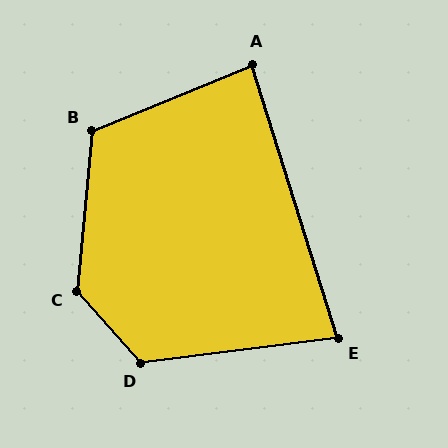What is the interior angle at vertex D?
Approximately 125 degrees (obtuse).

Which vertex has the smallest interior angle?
E, at approximately 80 degrees.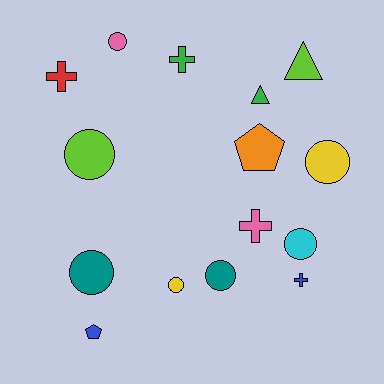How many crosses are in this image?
There are 4 crosses.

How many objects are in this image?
There are 15 objects.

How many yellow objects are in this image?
There are 2 yellow objects.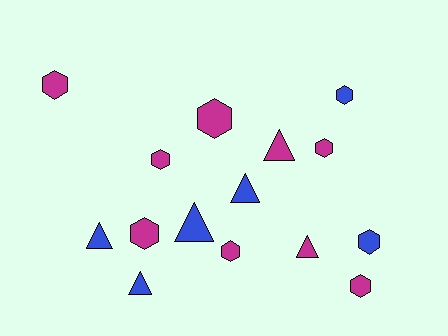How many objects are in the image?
There are 15 objects.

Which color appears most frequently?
Magenta, with 9 objects.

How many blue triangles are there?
There are 4 blue triangles.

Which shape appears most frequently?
Hexagon, with 9 objects.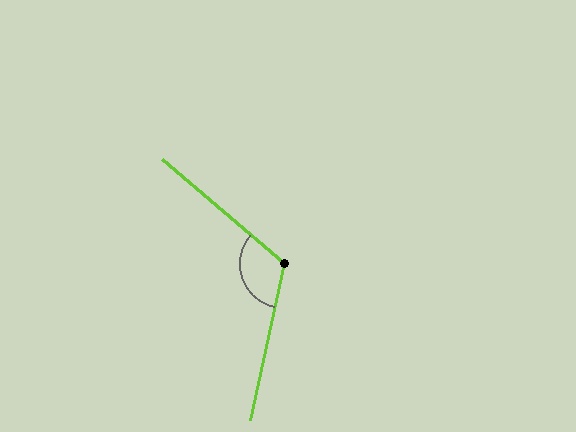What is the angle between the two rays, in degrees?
Approximately 118 degrees.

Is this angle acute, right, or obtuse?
It is obtuse.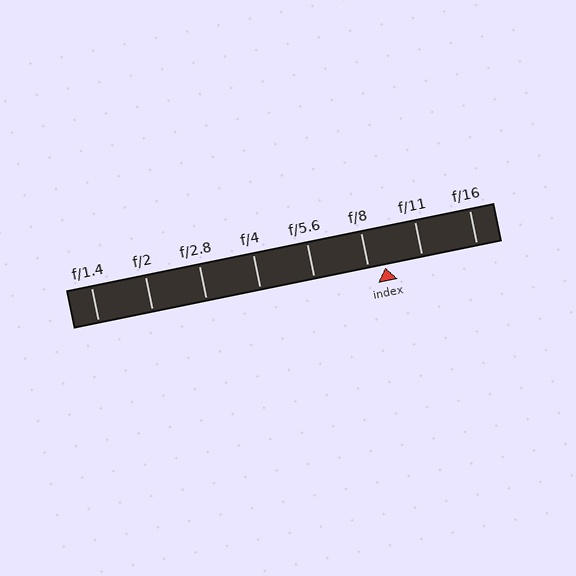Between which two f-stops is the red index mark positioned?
The index mark is between f/8 and f/11.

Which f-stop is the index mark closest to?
The index mark is closest to f/8.